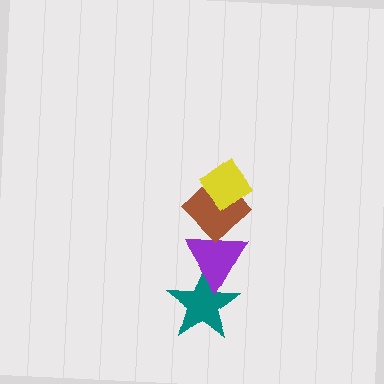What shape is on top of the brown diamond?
The yellow diamond is on top of the brown diamond.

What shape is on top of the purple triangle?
The brown diamond is on top of the purple triangle.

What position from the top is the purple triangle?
The purple triangle is 3rd from the top.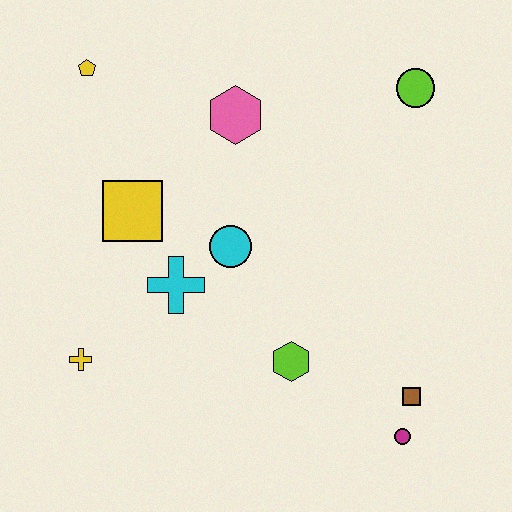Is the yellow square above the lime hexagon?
Yes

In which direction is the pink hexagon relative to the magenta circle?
The pink hexagon is above the magenta circle.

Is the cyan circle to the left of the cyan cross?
No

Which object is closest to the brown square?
The magenta circle is closest to the brown square.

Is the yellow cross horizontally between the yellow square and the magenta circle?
No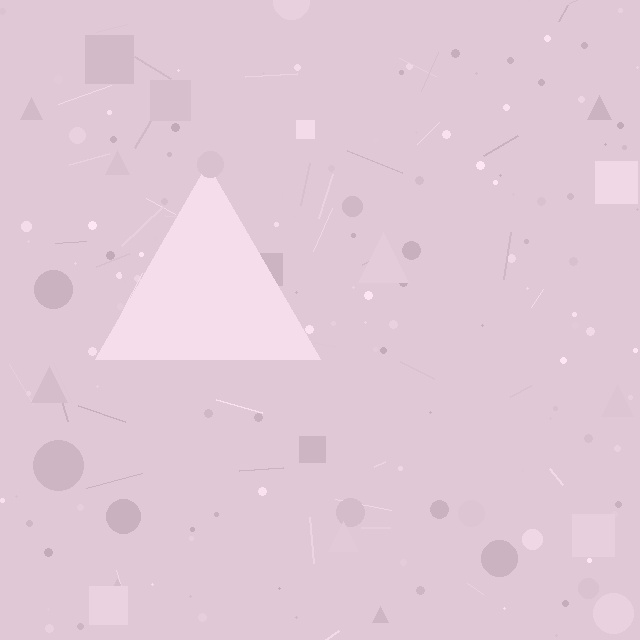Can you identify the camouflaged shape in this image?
The camouflaged shape is a triangle.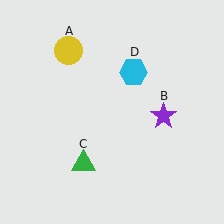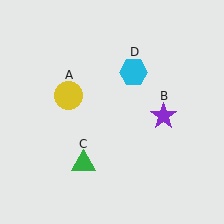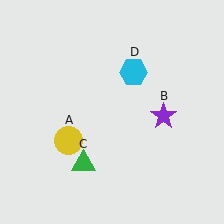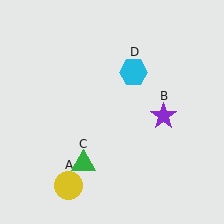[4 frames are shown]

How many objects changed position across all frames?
1 object changed position: yellow circle (object A).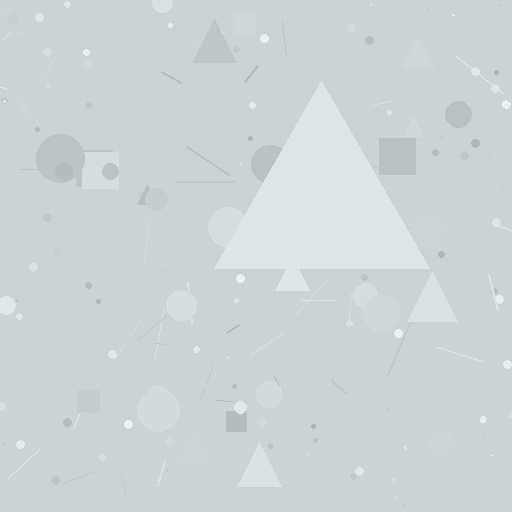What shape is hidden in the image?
A triangle is hidden in the image.